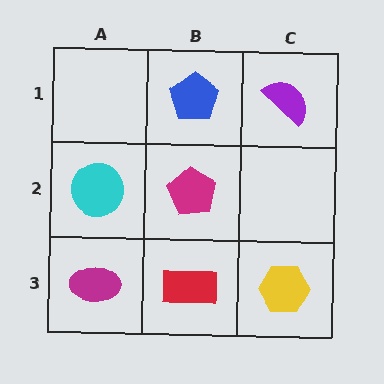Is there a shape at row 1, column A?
No, that cell is empty.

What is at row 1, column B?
A blue pentagon.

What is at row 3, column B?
A red rectangle.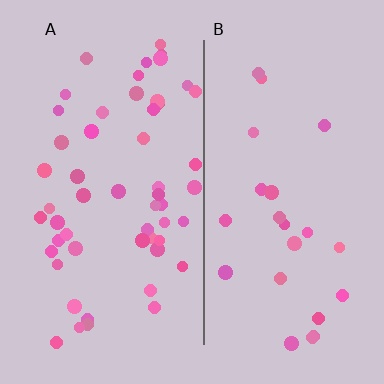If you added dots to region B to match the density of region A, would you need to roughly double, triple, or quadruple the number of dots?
Approximately double.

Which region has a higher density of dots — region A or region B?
A (the left).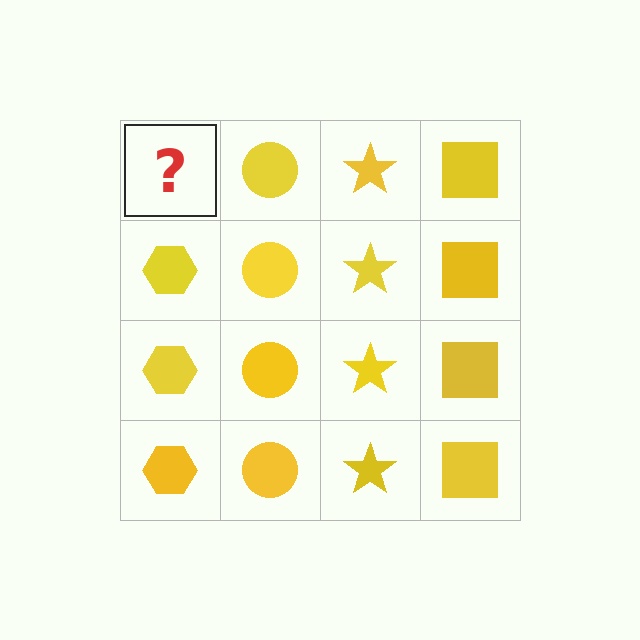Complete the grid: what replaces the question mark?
The question mark should be replaced with a yellow hexagon.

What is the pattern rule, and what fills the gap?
The rule is that each column has a consistent shape. The gap should be filled with a yellow hexagon.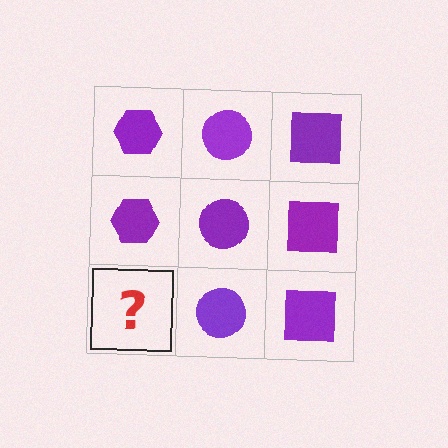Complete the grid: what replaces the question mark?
The question mark should be replaced with a purple hexagon.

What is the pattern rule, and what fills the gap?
The rule is that each column has a consistent shape. The gap should be filled with a purple hexagon.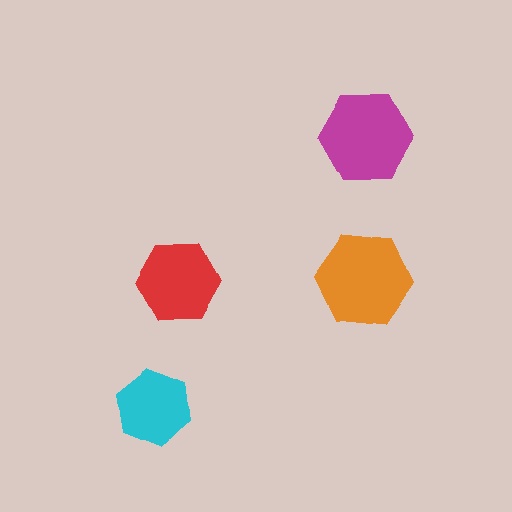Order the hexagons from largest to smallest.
the orange one, the magenta one, the red one, the cyan one.